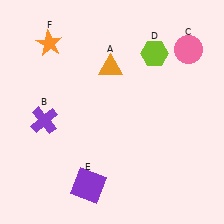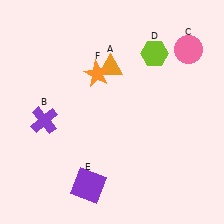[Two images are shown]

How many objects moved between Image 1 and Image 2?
1 object moved between the two images.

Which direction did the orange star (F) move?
The orange star (F) moved right.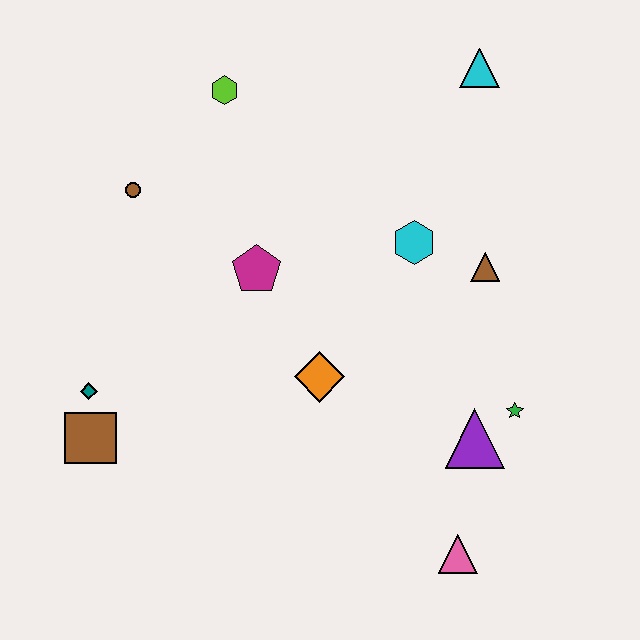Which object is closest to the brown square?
The teal diamond is closest to the brown square.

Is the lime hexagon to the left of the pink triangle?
Yes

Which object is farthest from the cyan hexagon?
The brown square is farthest from the cyan hexagon.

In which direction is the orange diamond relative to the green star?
The orange diamond is to the left of the green star.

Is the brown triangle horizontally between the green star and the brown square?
Yes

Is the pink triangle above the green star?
No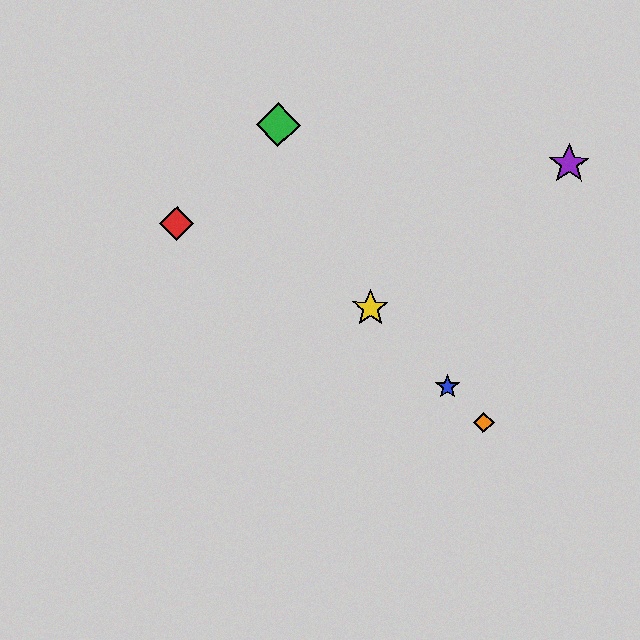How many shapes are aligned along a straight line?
3 shapes (the blue star, the yellow star, the orange diamond) are aligned along a straight line.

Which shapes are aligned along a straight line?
The blue star, the yellow star, the orange diamond are aligned along a straight line.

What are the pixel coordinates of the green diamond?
The green diamond is at (278, 125).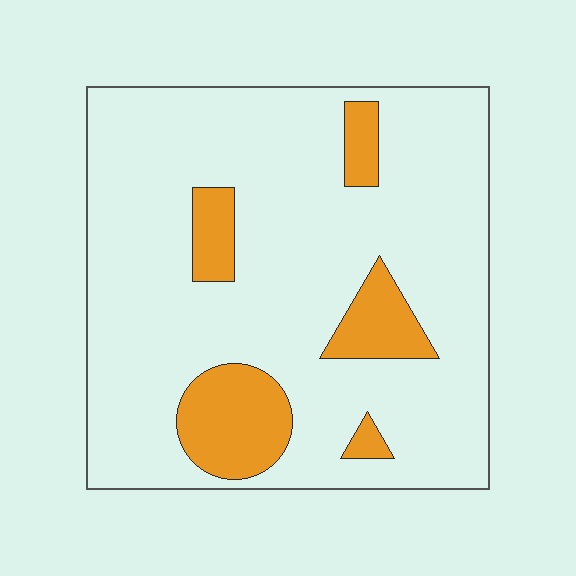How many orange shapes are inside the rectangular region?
5.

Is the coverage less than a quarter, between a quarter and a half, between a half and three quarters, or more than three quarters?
Less than a quarter.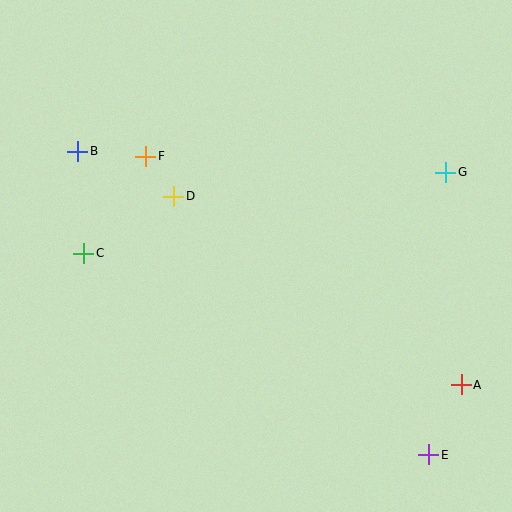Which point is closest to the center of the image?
Point D at (174, 196) is closest to the center.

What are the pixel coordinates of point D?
Point D is at (174, 196).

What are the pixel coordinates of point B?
Point B is at (78, 151).